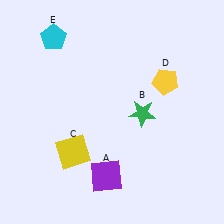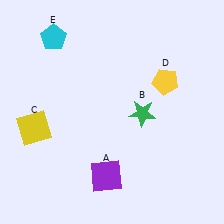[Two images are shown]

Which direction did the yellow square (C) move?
The yellow square (C) moved left.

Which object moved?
The yellow square (C) moved left.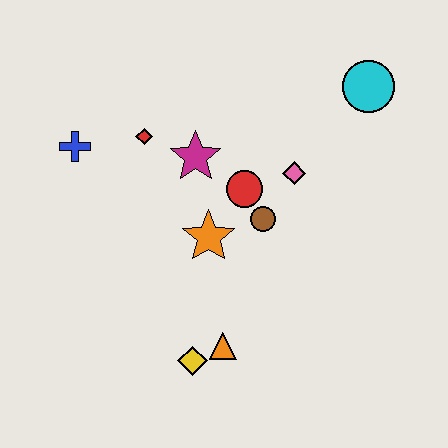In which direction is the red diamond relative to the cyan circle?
The red diamond is to the left of the cyan circle.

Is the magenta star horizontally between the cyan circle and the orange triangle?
No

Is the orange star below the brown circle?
Yes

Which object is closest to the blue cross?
The red diamond is closest to the blue cross.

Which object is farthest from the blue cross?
The cyan circle is farthest from the blue cross.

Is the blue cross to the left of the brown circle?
Yes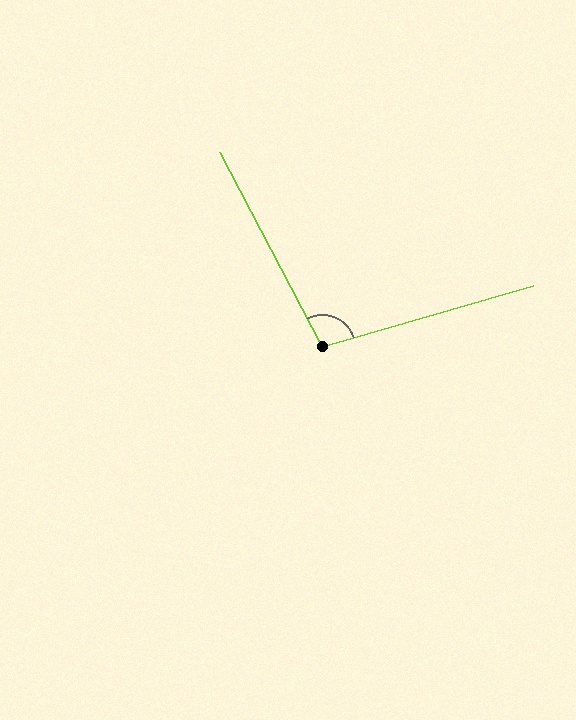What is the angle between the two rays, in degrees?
Approximately 102 degrees.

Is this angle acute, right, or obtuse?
It is obtuse.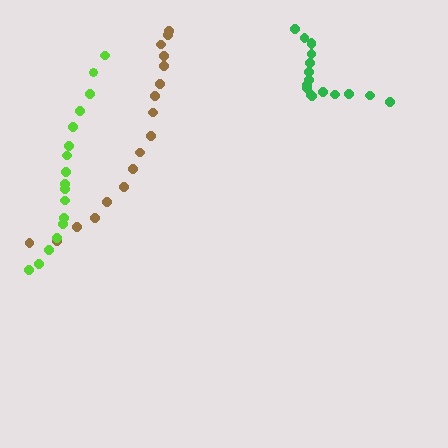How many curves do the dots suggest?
There are 3 distinct paths.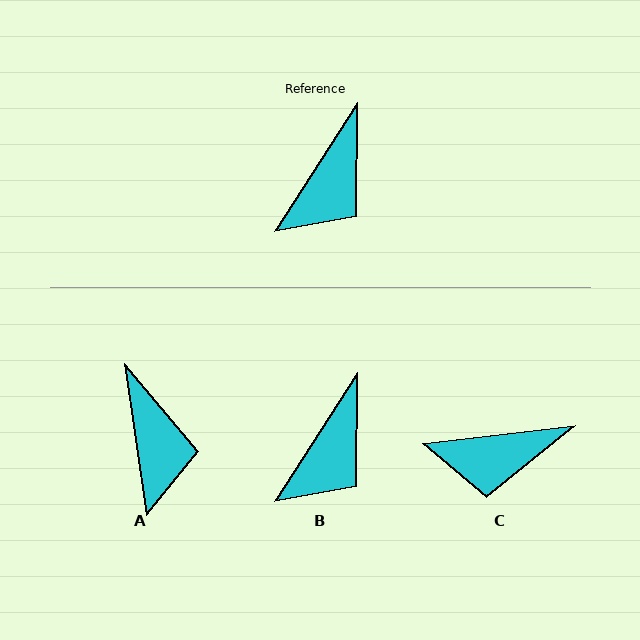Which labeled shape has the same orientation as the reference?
B.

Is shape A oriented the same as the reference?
No, it is off by about 41 degrees.